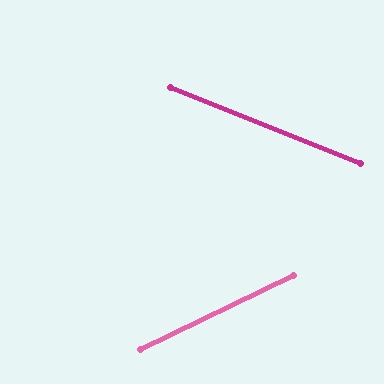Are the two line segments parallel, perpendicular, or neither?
Neither parallel nor perpendicular — they differ by about 48°.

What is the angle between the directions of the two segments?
Approximately 48 degrees.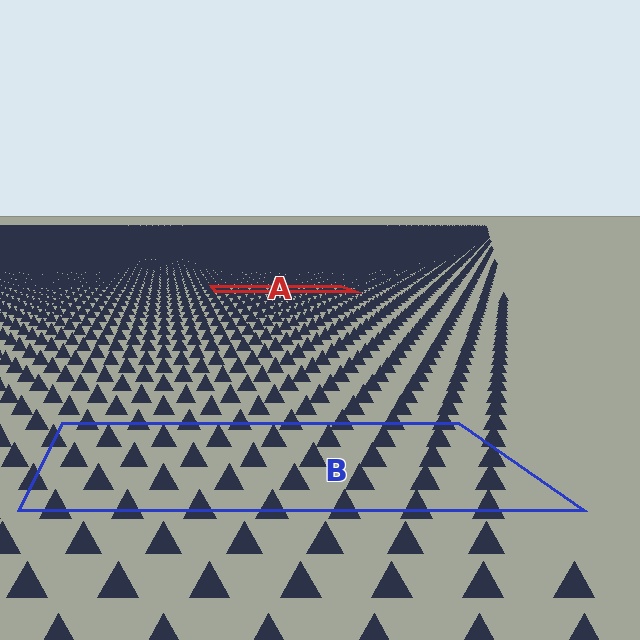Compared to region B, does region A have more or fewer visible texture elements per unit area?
Region A has more texture elements per unit area — they are packed more densely because it is farther away.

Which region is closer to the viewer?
Region B is closer. The texture elements there are larger and more spread out.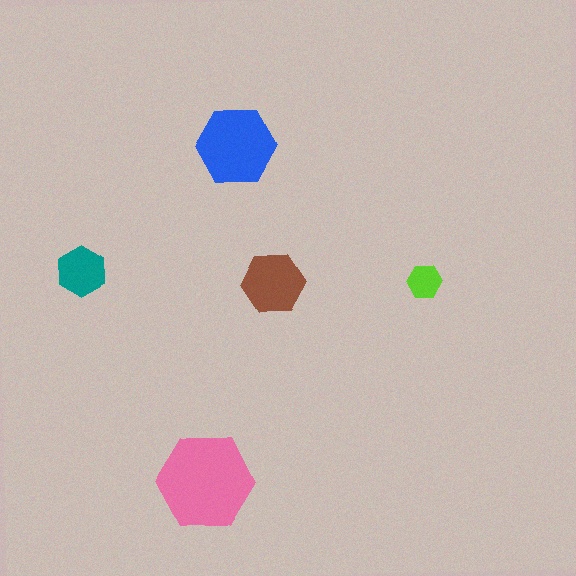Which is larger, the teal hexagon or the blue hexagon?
The blue one.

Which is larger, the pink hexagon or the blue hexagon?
The pink one.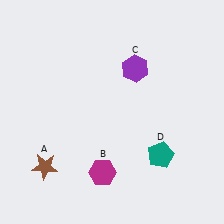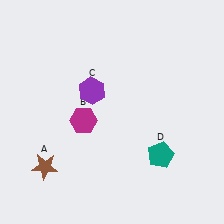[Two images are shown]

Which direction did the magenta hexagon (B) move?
The magenta hexagon (B) moved up.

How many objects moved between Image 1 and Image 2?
2 objects moved between the two images.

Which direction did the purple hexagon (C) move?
The purple hexagon (C) moved left.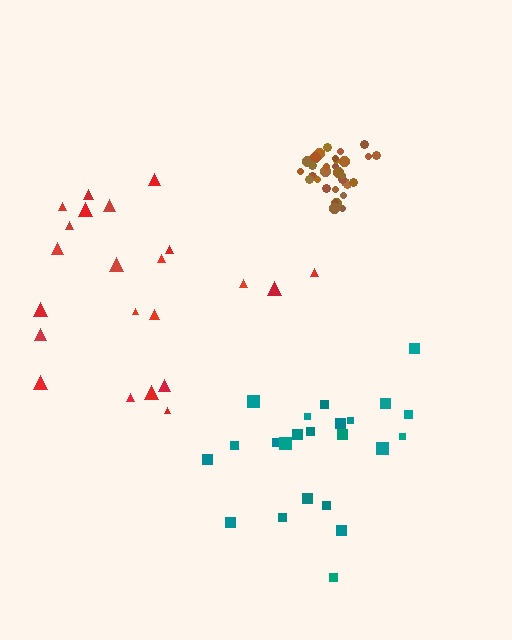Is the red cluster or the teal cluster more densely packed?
Teal.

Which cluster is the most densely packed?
Brown.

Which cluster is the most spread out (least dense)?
Red.